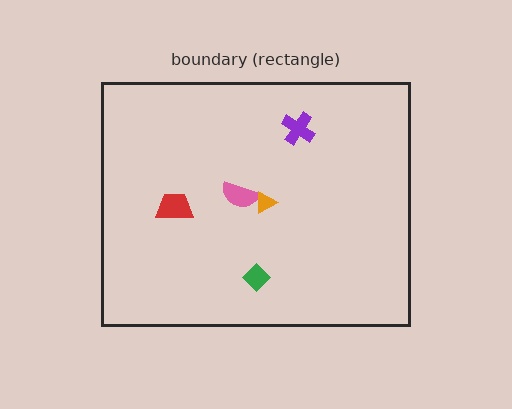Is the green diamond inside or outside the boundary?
Inside.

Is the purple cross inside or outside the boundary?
Inside.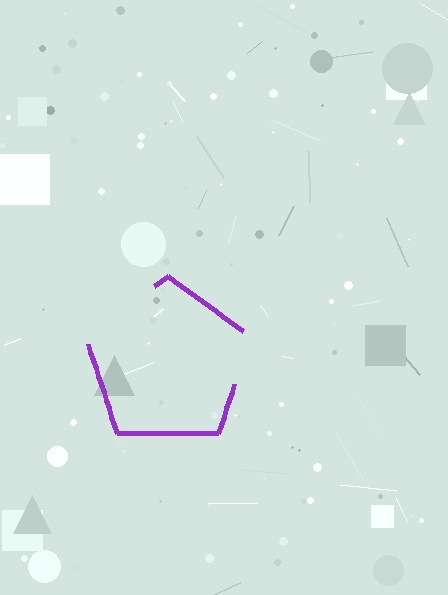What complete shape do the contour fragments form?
The contour fragments form a pentagon.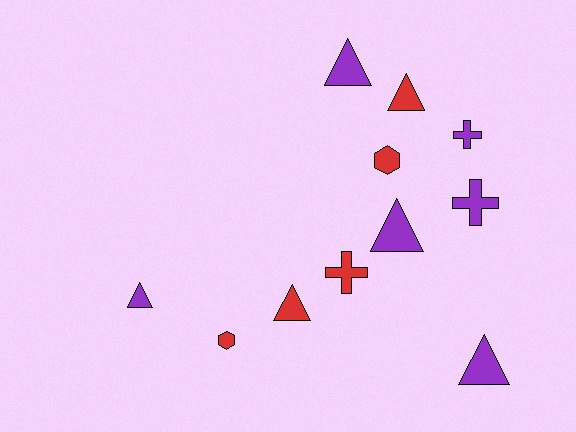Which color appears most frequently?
Purple, with 6 objects.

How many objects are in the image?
There are 11 objects.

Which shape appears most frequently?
Triangle, with 6 objects.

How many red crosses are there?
There is 1 red cross.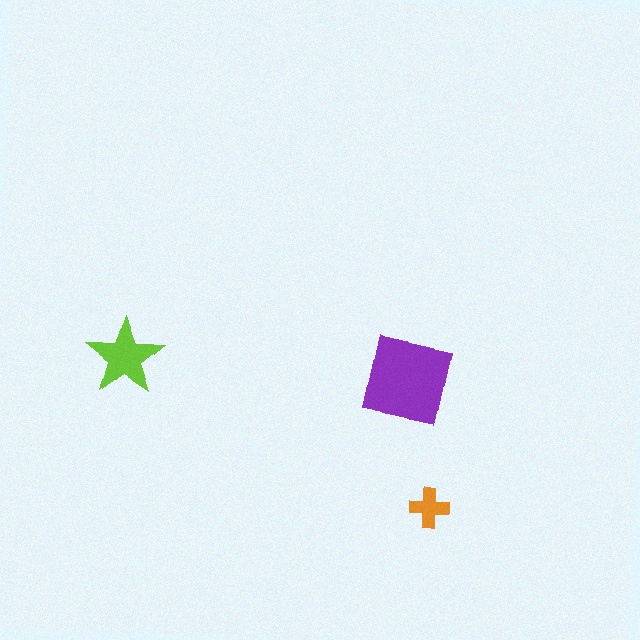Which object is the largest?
The purple square.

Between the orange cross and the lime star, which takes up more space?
The lime star.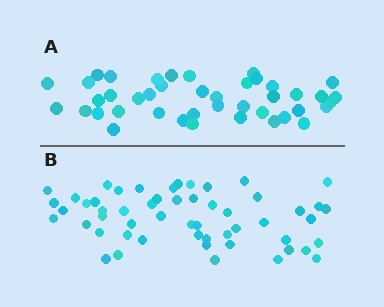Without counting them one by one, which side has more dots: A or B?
Region B (the bottom region) has more dots.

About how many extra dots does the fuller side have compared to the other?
Region B has roughly 12 or so more dots than region A.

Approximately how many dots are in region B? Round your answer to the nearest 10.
About 50 dots. (The exact count is 54, which rounds to 50.)